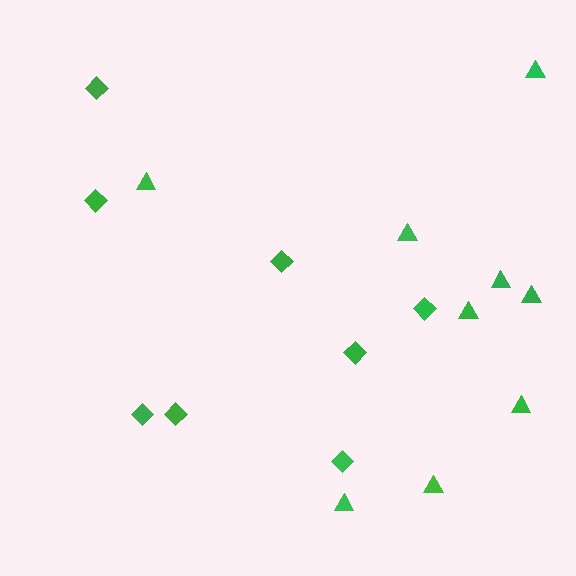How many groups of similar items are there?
There are 2 groups: one group of triangles (9) and one group of diamonds (8).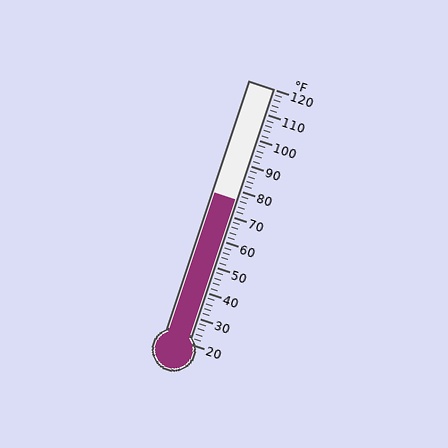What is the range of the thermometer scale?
The thermometer scale ranges from 20°F to 120°F.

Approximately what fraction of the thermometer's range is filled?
The thermometer is filled to approximately 55% of its range.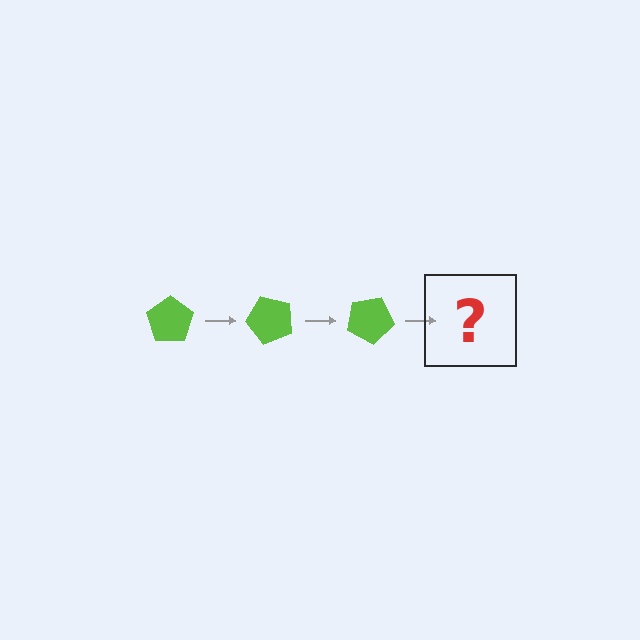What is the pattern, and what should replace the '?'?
The pattern is that the pentagon rotates 50 degrees each step. The '?' should be a lime pentagon rotated 150 degrees.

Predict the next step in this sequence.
The next step is a lime pentagon rotated 150 degrees.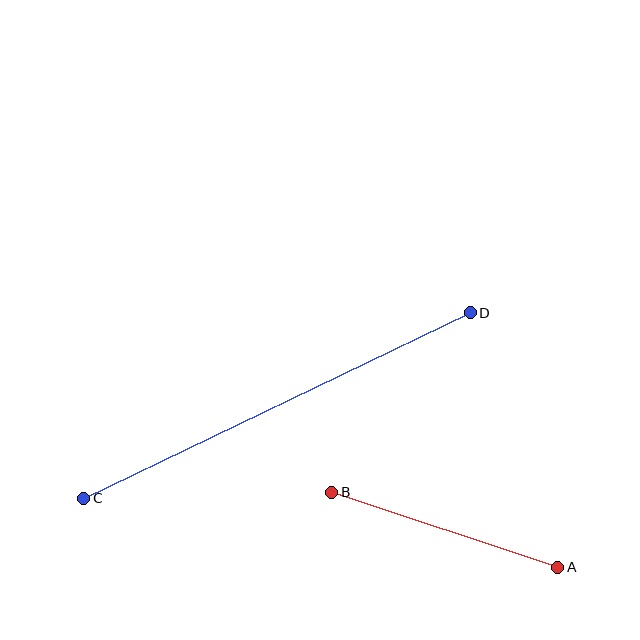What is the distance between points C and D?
The distance is approximately 429 pixels.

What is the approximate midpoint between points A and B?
The midpoint is at approximately (445, 530) pixels.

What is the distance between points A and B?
The distance is approximately 238 pixels.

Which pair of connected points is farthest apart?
Points C and D are farthest apart.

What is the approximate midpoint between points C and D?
The midpoint is at approximately (277, 406) pixels.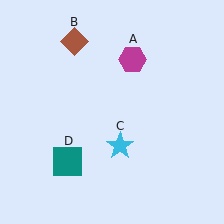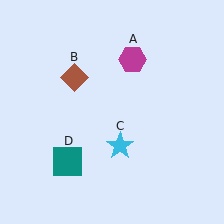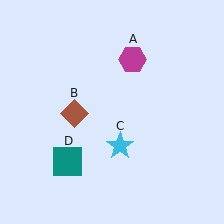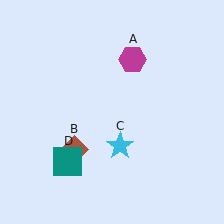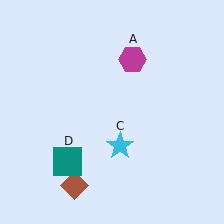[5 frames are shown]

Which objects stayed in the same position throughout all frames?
Magenta hexagon (object A) and cyan star (object C) and teal square (object D) remained stationary.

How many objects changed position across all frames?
1 object changed position: brown diamond (object B).